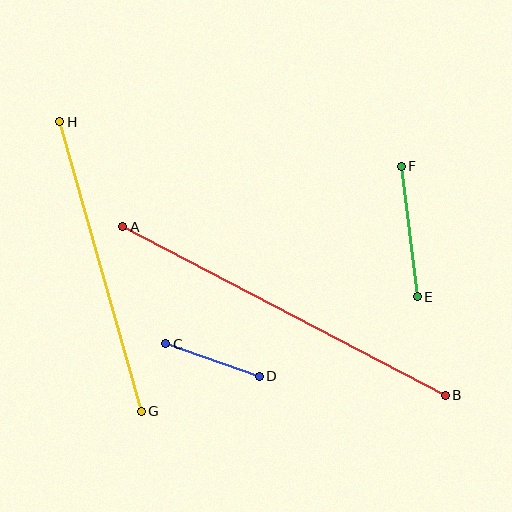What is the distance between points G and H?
The distance is approximately 301 pixels.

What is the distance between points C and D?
The distance is approximately 99 pixels.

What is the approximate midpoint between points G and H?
The midpoint is at approximately (101, 267) pixels.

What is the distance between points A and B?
The distance is approximately 364 pixels.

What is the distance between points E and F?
The distance is approximately 131 pixels.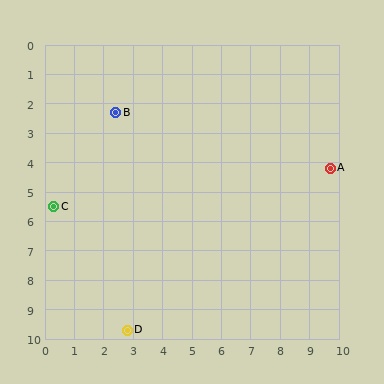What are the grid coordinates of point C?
Point C is at approximately (0.3, 5.5).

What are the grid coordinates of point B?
Point B is at approximately (2.4, 2.3).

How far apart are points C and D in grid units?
Points C and D are about 4.9 grid units apart.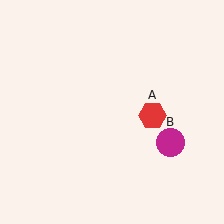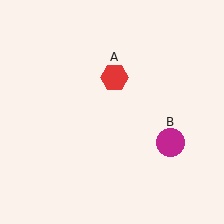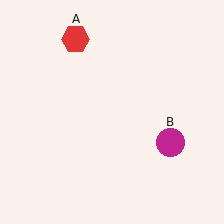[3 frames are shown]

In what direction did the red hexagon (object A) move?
The red hexagon (object A) moved up and to the left.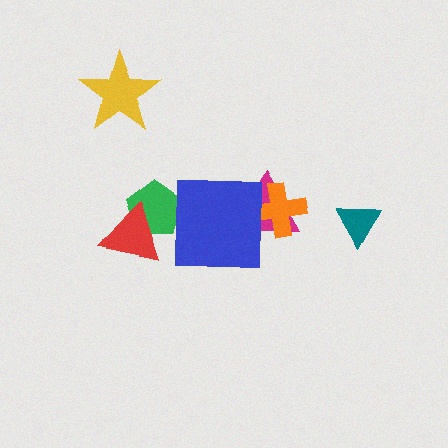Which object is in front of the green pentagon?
The red triangle is in front of the green pentagon.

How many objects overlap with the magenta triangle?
2 objects overlap with the magenta triangle.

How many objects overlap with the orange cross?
1 object overlaps with the orange cross.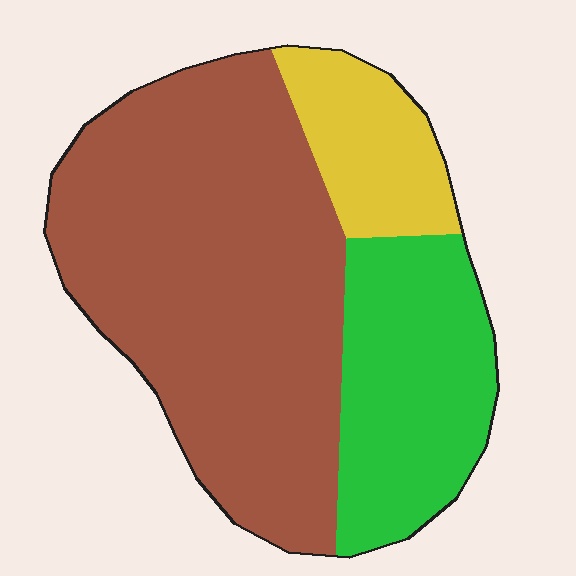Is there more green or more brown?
Brown.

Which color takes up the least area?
Yellow, at roughly 15%.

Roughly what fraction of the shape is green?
Green takes up about one quarter (1/4) of the shape.